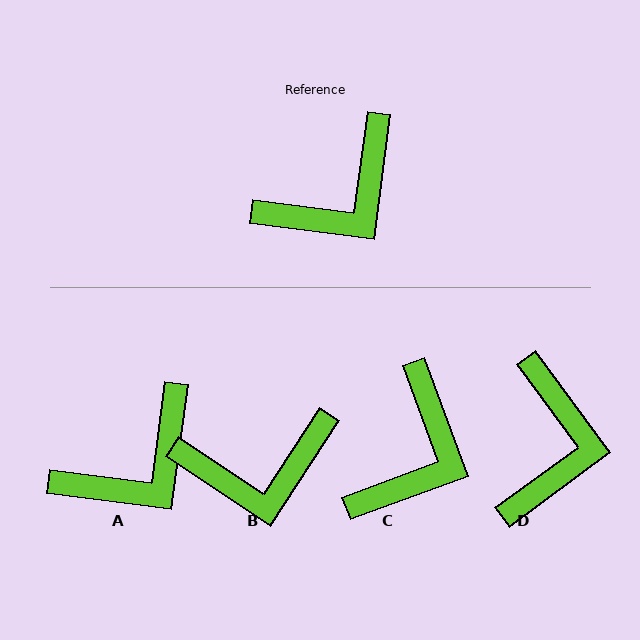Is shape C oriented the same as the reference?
No, it is off by about 28 degrees.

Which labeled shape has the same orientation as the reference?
A.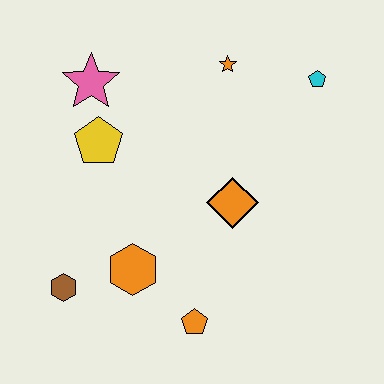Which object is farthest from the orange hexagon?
The cyan pentagon is farthest from the orange hexagon.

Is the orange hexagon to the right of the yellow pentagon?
Yes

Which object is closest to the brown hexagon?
The orange hexagon is closest to the brown hexagon.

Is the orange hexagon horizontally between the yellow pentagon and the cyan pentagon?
Yes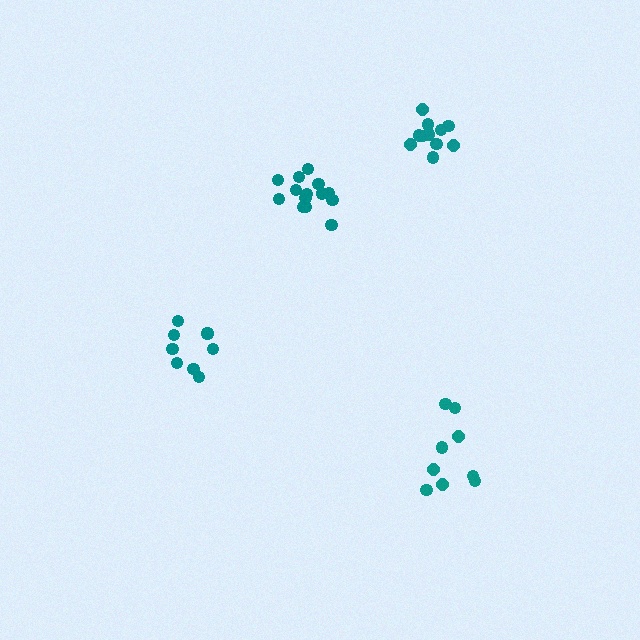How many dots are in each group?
Group 1: 9 dots, Group 2: 14 dots, Group 3: 9 dots, Group 4: 11 dots (43 total).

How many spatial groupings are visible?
There are 4 spatial groupings.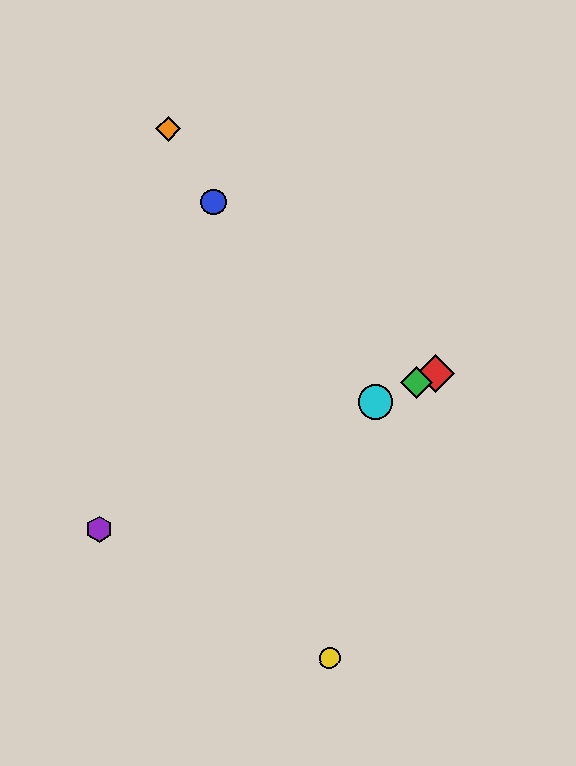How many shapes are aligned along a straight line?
4 shapes (the red diamond, the green diamond, the purple hexagon, the cyan circle) are aligned along a straight line.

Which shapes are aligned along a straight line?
The red diamond, the green diamond, the purple hexagon, the cyan circle are aligned along a straight line.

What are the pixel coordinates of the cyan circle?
The cyan circle is at (375, 402).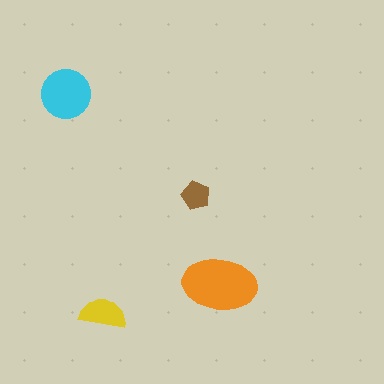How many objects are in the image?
There are 4 objects in the image.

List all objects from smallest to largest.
The brown pentagon, the yellow semicircle, the cyan circle, the orange ellipse.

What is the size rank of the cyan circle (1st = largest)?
2nd.